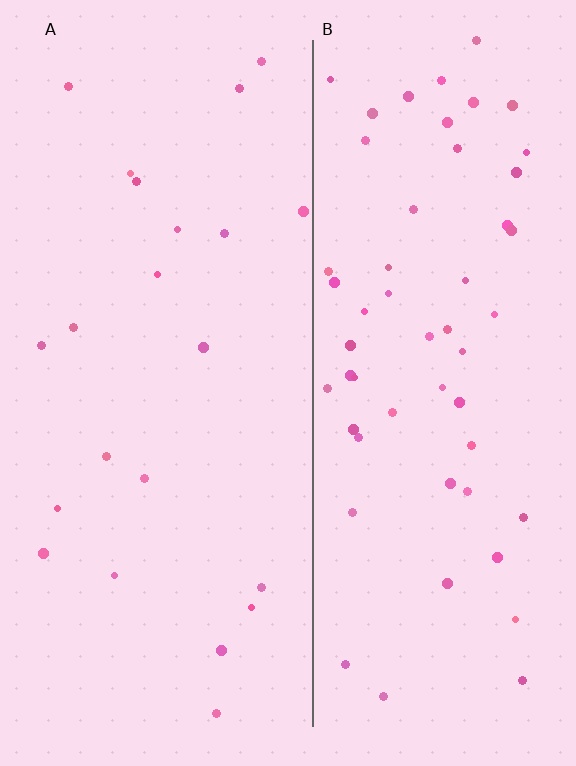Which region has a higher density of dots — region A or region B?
B (the right).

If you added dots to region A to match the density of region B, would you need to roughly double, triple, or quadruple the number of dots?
Approximately triple.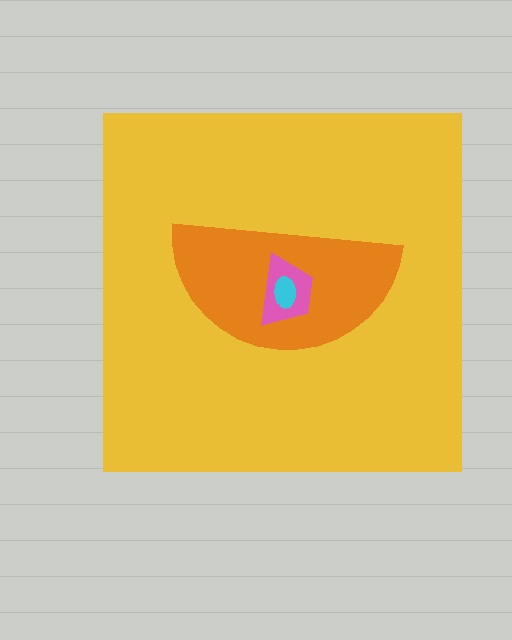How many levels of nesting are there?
4.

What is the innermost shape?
The cyan ellipse.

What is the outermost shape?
The yellow square.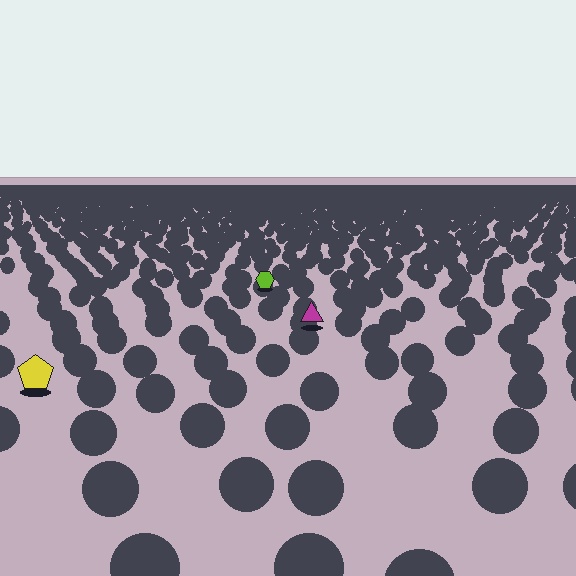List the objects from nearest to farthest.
From nearest to farthest: the yellow pentagon, the magenta triangle, the lime hexagon.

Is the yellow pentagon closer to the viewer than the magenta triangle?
Yes. The yellow pentagon is closer — you can tell from the texture gradient: the ground texture is coarser near it.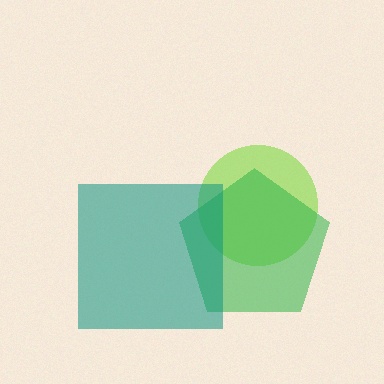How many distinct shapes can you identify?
There are 3 distinct shapes: a lime circle, a green pentagon, a teal square.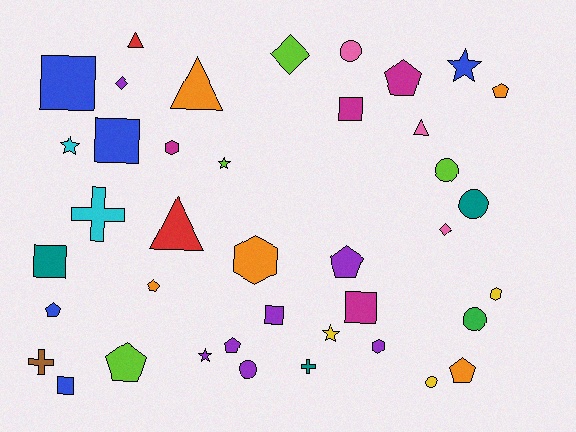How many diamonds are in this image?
There are 3 diamonds.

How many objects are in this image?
There are 40 objects.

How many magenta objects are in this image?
There are 4 magenta objects.